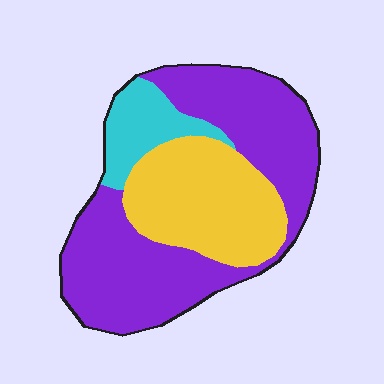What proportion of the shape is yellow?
Yellow covers 31% of the shape.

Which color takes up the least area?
Cyan, at roughly 10%.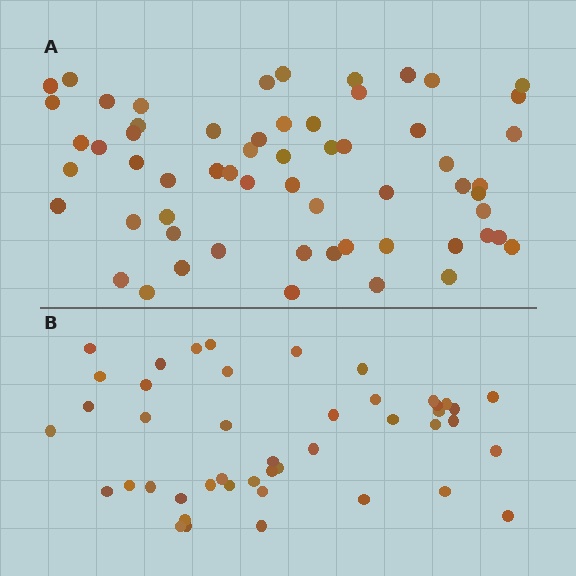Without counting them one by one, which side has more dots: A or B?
Region A (the top region) has more dots.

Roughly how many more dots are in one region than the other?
Region A has approximately 15 more dots than region B.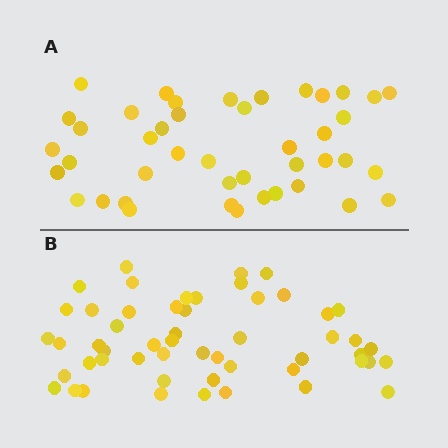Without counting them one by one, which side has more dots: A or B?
Region B (the bottom region) has more dots.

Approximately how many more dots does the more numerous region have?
Region B has roughly 10 or so more dots than region A.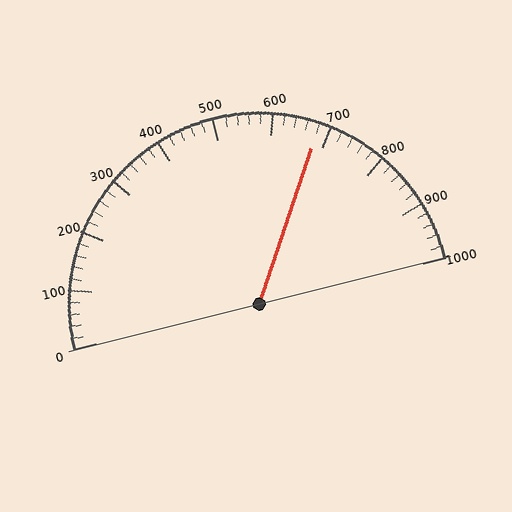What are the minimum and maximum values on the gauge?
The gauge ranges from 0 to 1000.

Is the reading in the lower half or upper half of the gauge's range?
The reading is in the upper half of the range (0 to 1000).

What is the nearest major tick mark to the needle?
The nearest major tick mark is 700.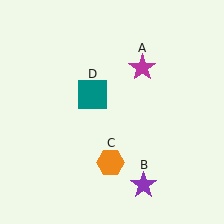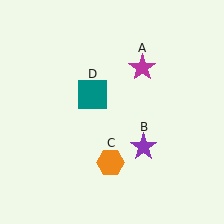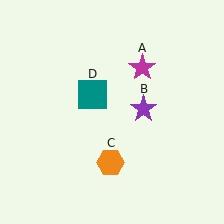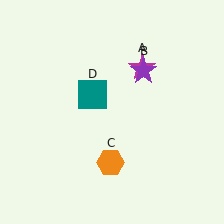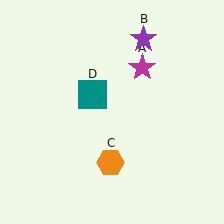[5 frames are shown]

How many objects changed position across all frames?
1 object changed position: purple star (object B).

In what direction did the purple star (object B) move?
The purple star (object B) moved up.